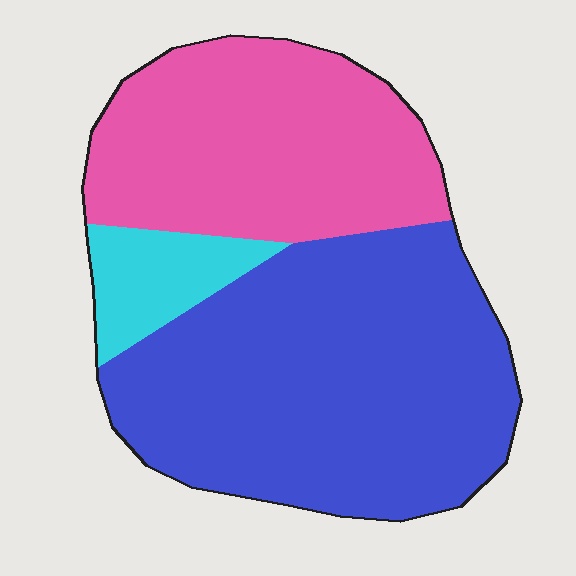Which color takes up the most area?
Blue, at roughly 55%.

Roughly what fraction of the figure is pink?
Pink covers roughly 35% of the figure.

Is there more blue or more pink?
Blue.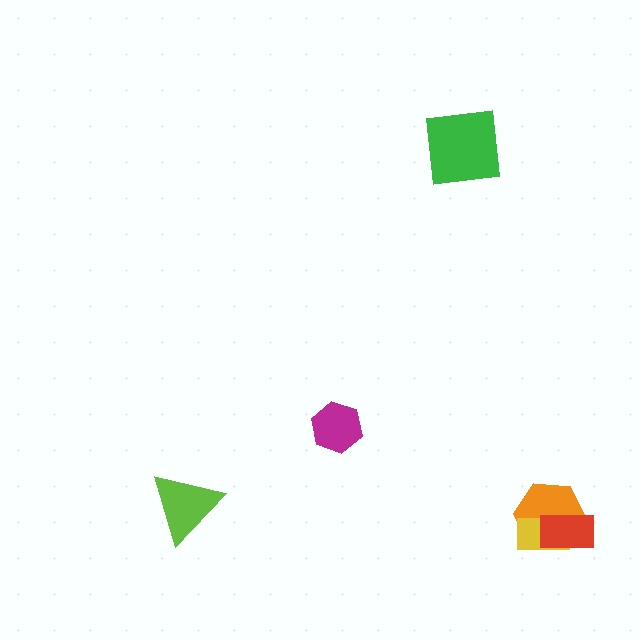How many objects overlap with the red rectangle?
2 objects overlap with the red rectangle.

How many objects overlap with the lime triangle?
0 objects overlap with the lime triangle.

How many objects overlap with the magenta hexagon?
0 objects overlap with the magenta hexagon.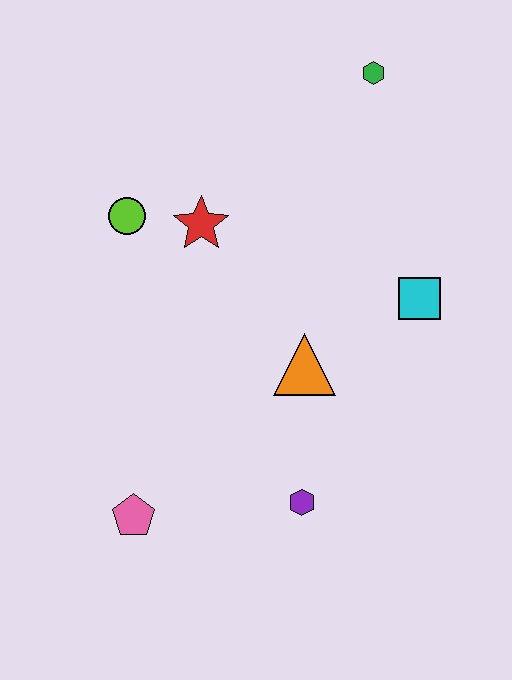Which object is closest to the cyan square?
The orange triangle is closest to the cyan square.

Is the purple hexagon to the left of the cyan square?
Yes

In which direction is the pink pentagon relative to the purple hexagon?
The pink pentagon is to the left of the purple hexagon.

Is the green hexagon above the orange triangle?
Yes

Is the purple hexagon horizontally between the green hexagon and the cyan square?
No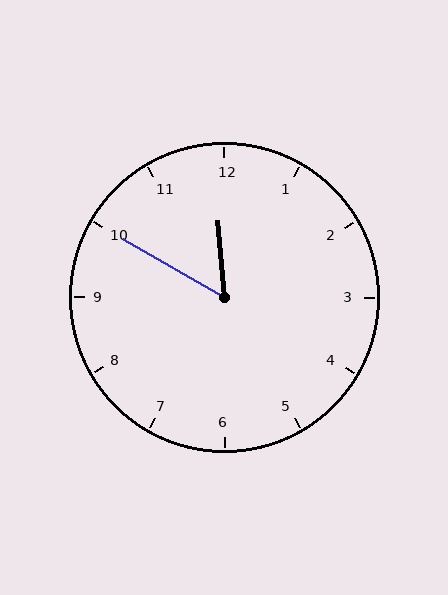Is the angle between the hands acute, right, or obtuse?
It is acute.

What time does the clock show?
11:50.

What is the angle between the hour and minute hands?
Approximately 55 degrees.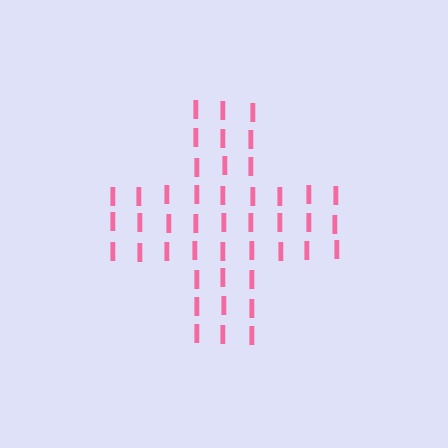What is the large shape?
The large shape is a cross.